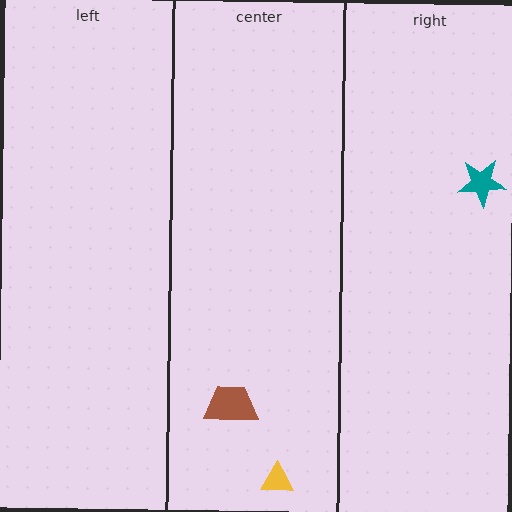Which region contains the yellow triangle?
The center region.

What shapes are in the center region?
The yellow triangle, the brown trapezoid.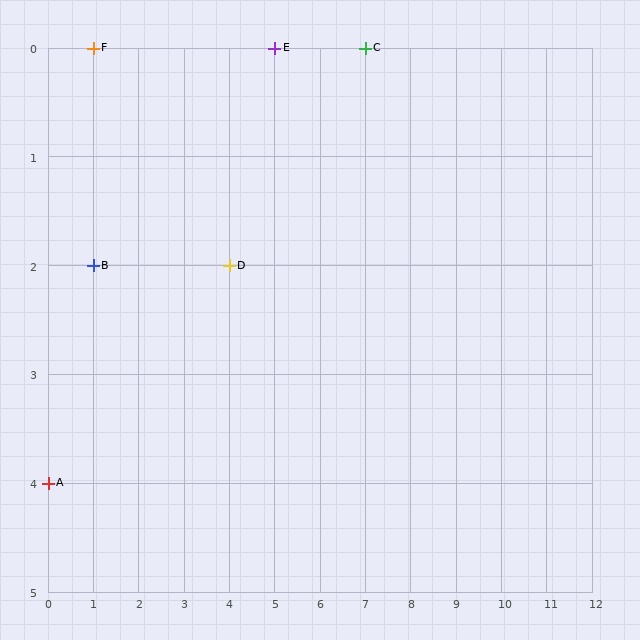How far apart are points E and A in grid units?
Points E and A are 5 columns and 4 rows apart (about 6.4 grid units diagonally).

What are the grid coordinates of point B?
Point B is at grid coordinates (1, 2).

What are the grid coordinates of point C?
Point C is at grid coordinates (7, 0).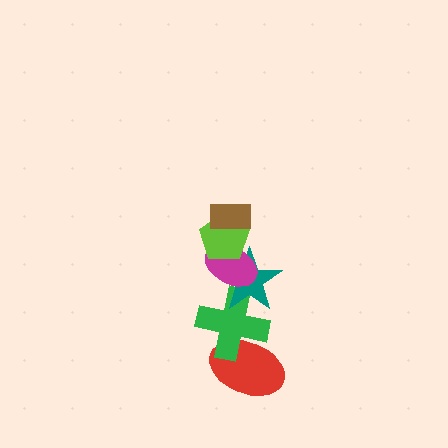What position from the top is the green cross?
The green cross is 5th from the top.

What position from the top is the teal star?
The teal star is 4th from the top.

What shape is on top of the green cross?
The teal star is on top of the green cross.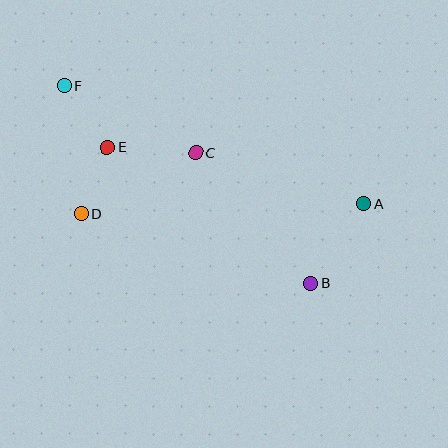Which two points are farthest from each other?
Points A and F are farthest from each other.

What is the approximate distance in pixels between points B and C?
The distance between B and C is approximately 174 pixels.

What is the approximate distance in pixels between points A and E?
The distance between A and E is approximately 263 pixels.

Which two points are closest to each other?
Points D and E are closest to each other.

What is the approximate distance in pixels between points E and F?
The distance between E and F is approximately 75 pixels.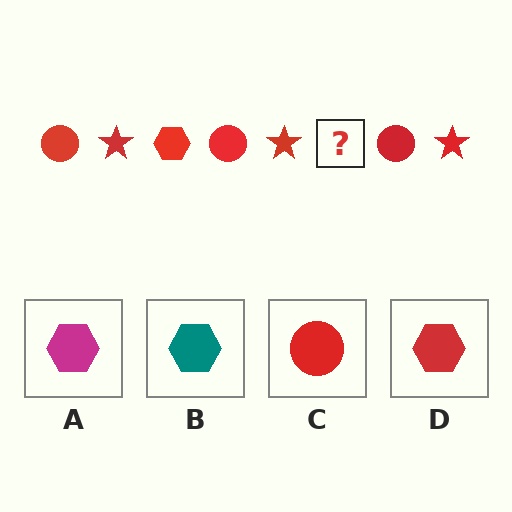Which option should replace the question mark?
Option D.